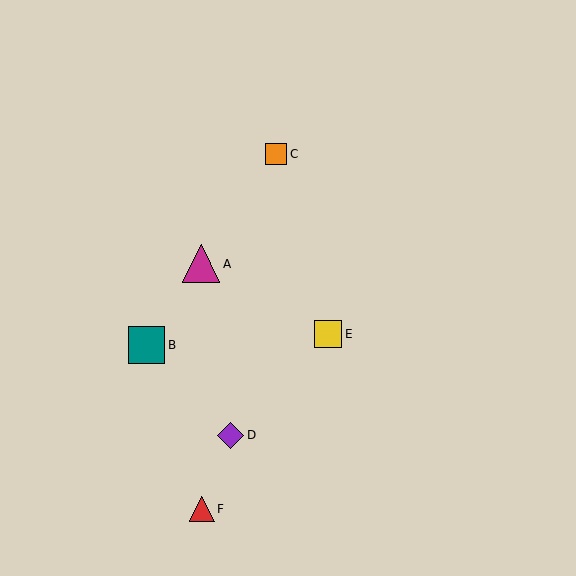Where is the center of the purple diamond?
The center of the purple diamond is at (231, 435).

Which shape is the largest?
The magenta triangle (labeled A) is the largest.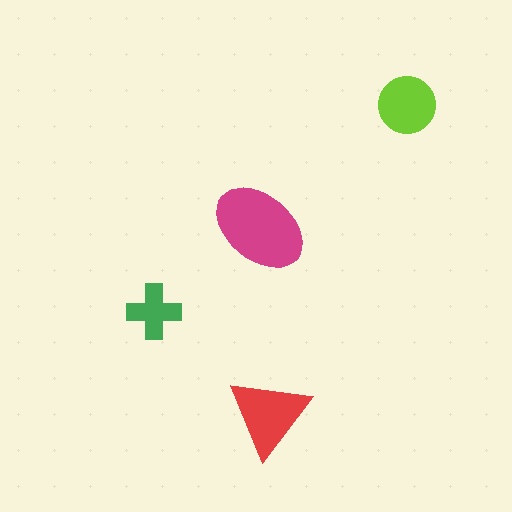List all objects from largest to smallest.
The magenta ellipse, the red triangle, the lime circle, the green cross.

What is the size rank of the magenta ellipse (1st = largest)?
1st.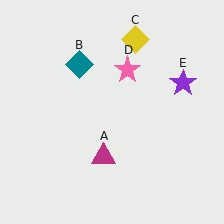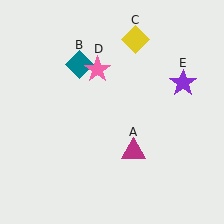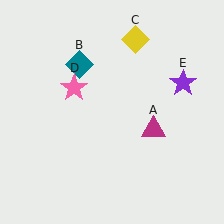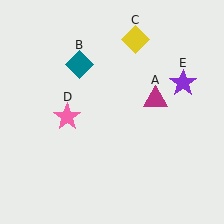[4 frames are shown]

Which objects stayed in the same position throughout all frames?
Teal diamond (object B) and yellow diamond (object C) and purple star (object E) remained stationary.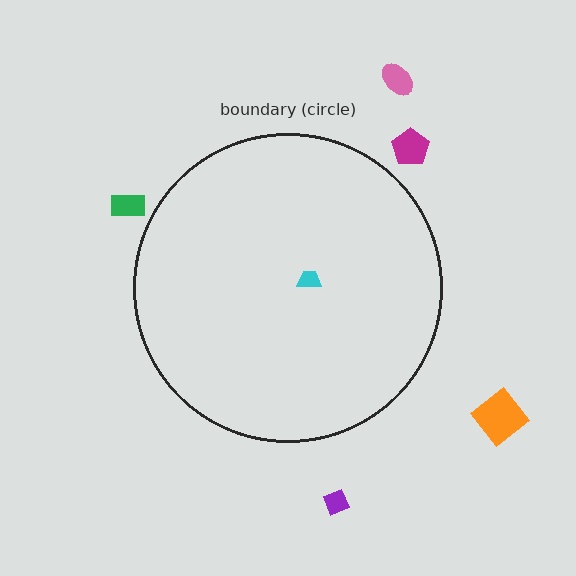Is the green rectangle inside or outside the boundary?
Outside.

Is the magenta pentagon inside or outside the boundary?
Outside.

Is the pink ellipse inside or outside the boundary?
Outside.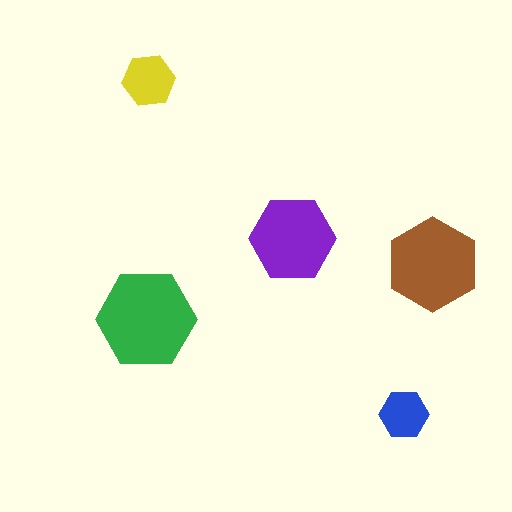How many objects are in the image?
There are 5 objects in the image.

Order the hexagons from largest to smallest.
the green one, the brown one, the purple one, the yellow one, the blue one.